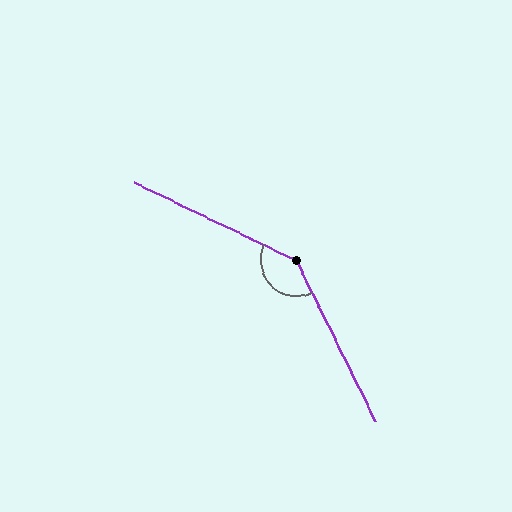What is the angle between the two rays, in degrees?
Approximately 142 degrees.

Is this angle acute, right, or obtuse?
It is obtuse.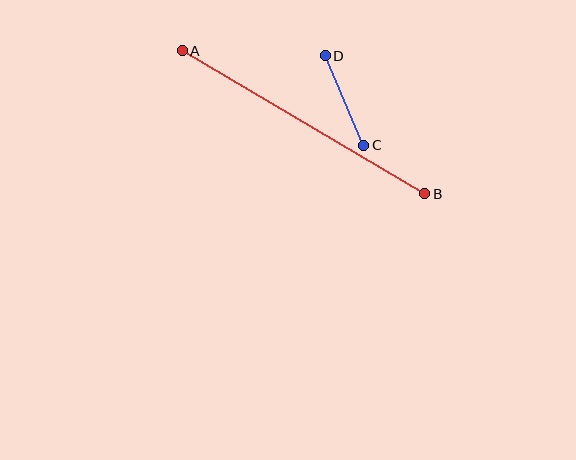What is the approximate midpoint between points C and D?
The midpoint is at approximately (344, 101) pixels.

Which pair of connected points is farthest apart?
Points A and B are farthest apart.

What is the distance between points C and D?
The distance is approximately 98 pixels.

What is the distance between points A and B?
The distance is approximately 281 pixels.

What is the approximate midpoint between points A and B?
The midpoint is at approximately (303, 122) pixels.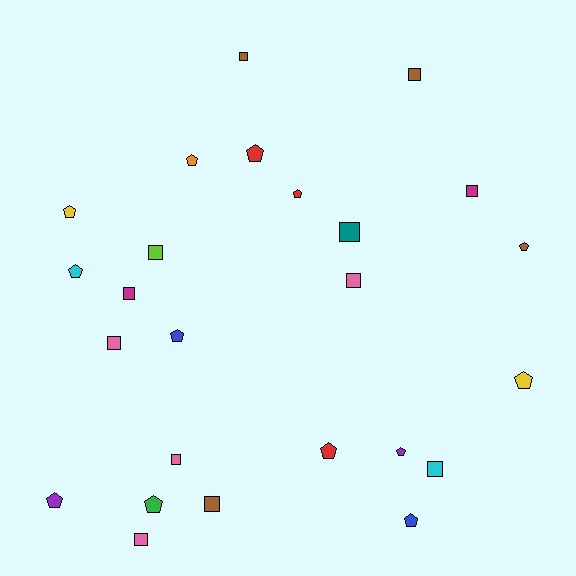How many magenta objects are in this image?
There are 2 magenta objects.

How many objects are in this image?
There are 25 objects.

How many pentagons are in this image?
There are 13 pentagons.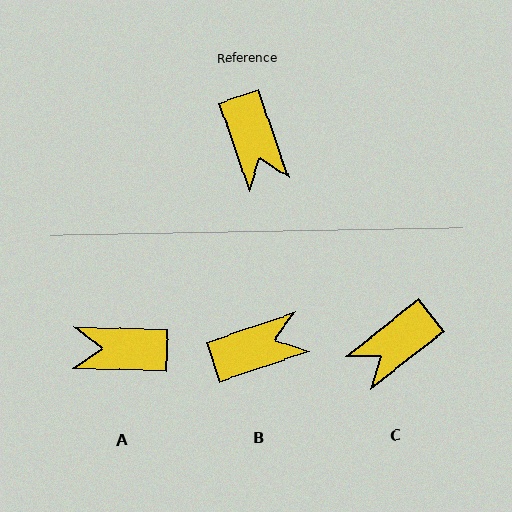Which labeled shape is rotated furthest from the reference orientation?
A, about 110 degrees away.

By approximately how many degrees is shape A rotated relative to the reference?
Approximately 110 degrees clockwise.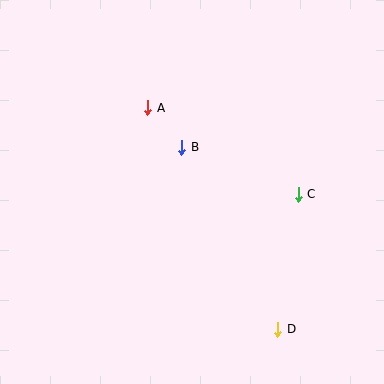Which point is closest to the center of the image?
Point B at (182, 147) is closest to the center.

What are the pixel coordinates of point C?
Point C is at (298, 194).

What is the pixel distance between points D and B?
The distance between D and B is 206 pixels.